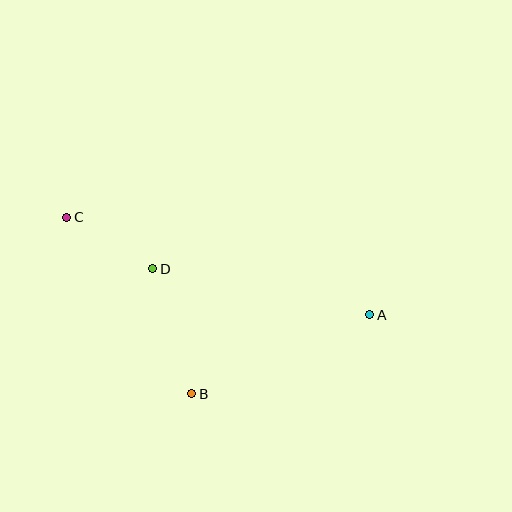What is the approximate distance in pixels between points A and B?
The distance between A and B is approximately 195 pixels.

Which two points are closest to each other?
Points C and D are closest to each other.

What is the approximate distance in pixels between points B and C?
The distance between B and C is approximately 216 pixels.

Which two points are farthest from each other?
Points A and C are farthest from each other.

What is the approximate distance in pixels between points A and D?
The distance between A and D is approximately 222 pixels.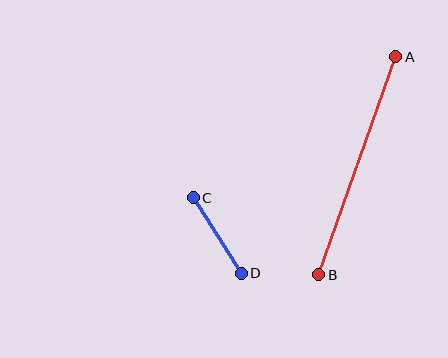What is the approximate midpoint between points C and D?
The midpoint is at approximately (217, 235) pixels.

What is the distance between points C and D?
The distance is approximately 89 pixels.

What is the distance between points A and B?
The distance is approximately 231 pixels.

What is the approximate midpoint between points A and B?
The midpoint is at approximately (357, 166) pixels.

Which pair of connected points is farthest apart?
Points A and B are farthest apart.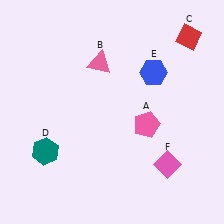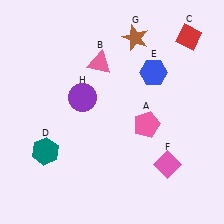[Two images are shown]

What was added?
A brown star (G), a purple circle (H) were added in Image 2.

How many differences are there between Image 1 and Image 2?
There are 2 differences between the two images.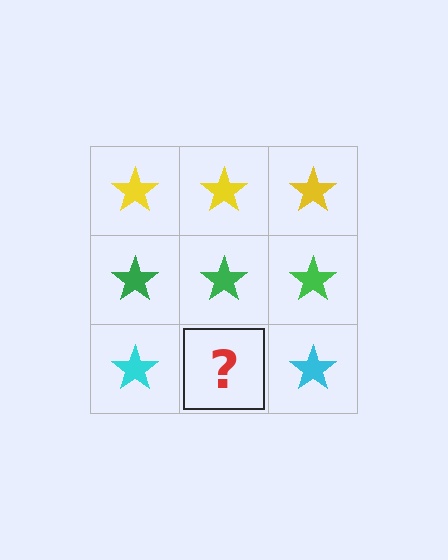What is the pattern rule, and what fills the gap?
The rule is that each row has a consistent color. The gap should be filled with a cyan star.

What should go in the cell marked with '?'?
The missing cell should contain a cyan star.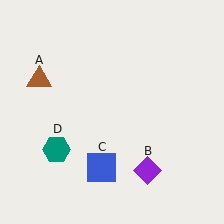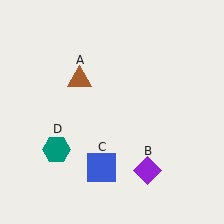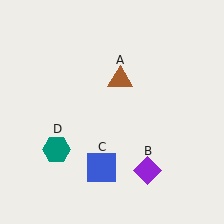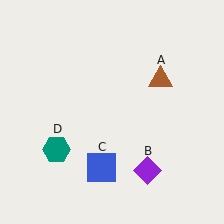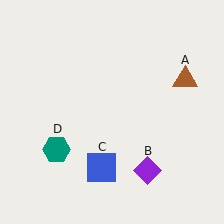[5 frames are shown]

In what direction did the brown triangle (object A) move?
The brown triangle (object A) moved right.